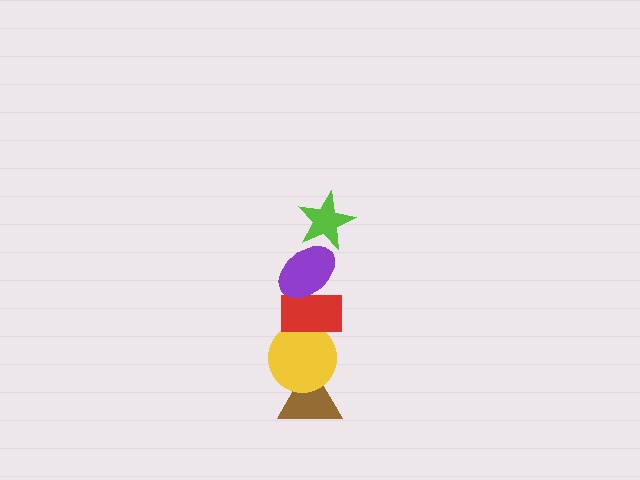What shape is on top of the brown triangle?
The yellow circle is on top of the brown triangle.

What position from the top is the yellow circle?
The yellow circle is 4th from the top.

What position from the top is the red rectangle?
The red rectangle is 3rd from the top.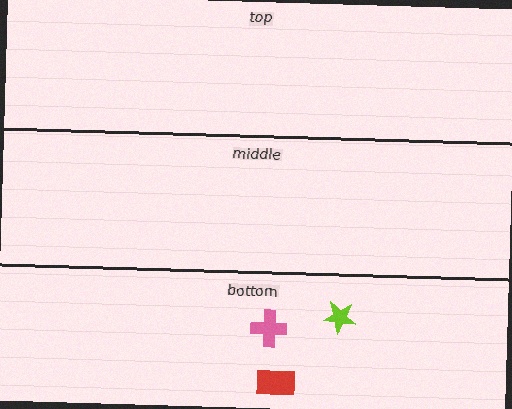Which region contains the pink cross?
The bottom region.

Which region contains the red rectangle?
The bottom region.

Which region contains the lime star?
The bottom region.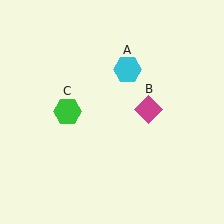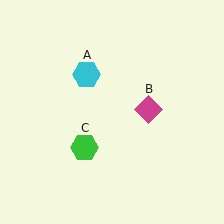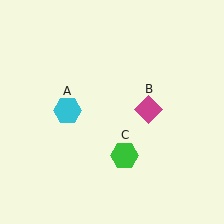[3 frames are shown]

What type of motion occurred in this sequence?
The cyan hexagon (object A), green hexagon (object C) rotated counterclockwise around the center of the scene.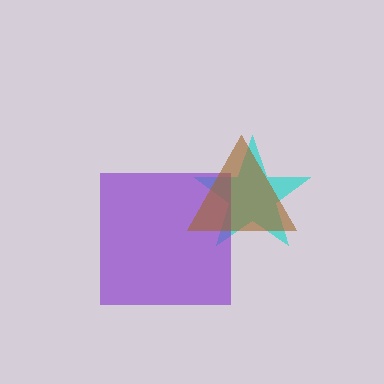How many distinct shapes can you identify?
There are 3 distinct shapes: a cyan star, a purple square, a brown triangle.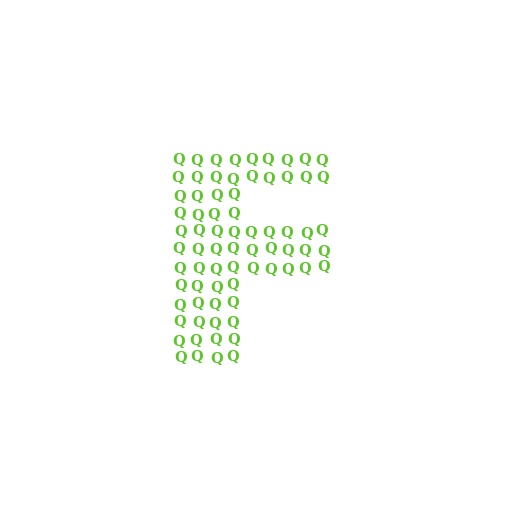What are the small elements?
The small elements are letter Q's.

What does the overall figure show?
The overall figure shows the letter F.